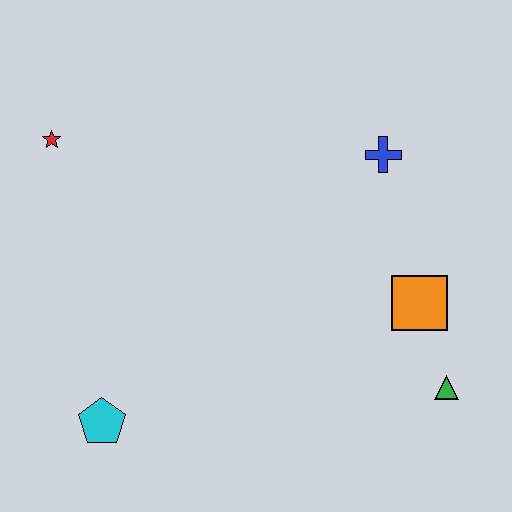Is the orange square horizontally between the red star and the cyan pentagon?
No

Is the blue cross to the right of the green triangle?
No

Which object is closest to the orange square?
The green triangle is closest to the orange square.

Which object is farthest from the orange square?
The red star is farthest from the orange square.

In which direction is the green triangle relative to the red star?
The green triangle is to the right of the red star.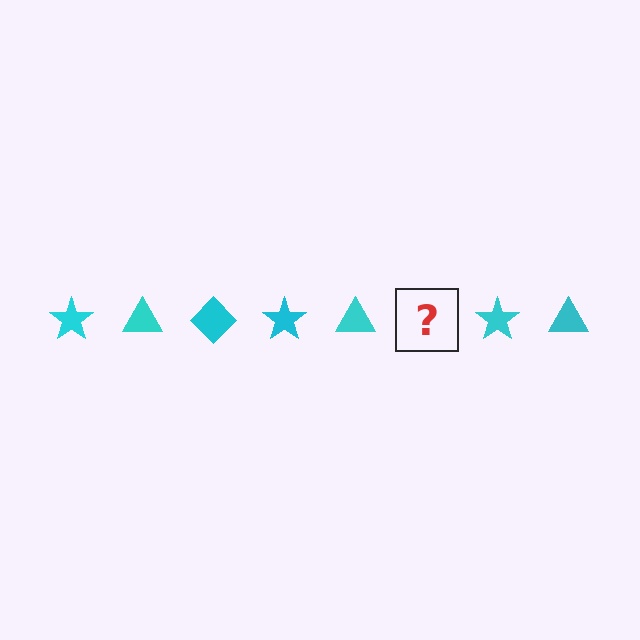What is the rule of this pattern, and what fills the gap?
The rule is that the pattern cycles through star, triangle, diamond shapes in cyan. The gap should be filled with a cyan diamond.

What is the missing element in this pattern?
The missing element is a cyan diamond.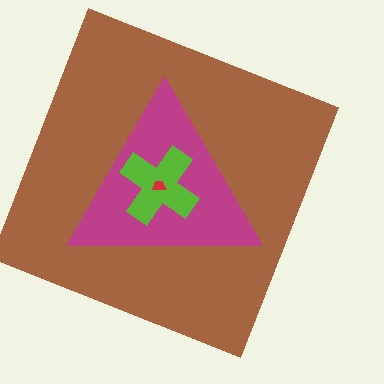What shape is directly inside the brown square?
The magenta triangle.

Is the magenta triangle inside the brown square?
Yes.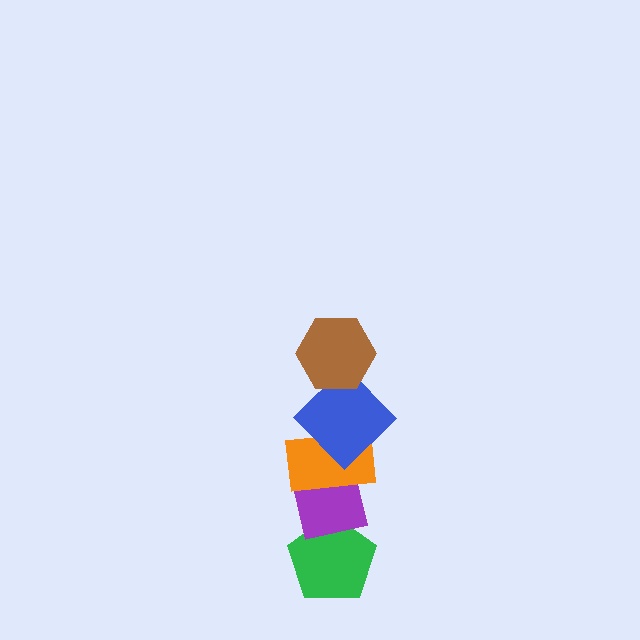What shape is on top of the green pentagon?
The purple square is on top of the green pentagon.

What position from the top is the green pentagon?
The green pentagon is 5th from the top.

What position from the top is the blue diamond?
The blue diamond is 2nd from the top.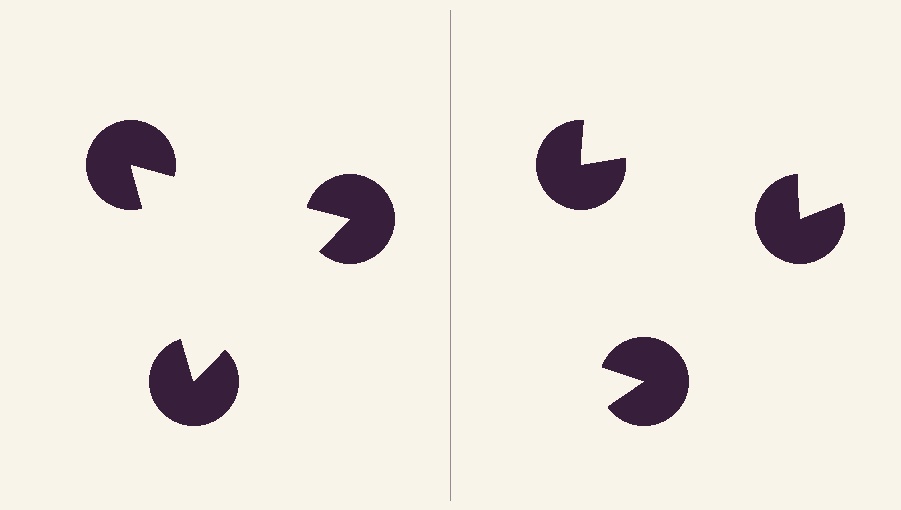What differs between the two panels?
The pac-man discs are positioned identically on both sides; only the wedge orientations differ. On the left they align to a triangle; on the right they are misaligned.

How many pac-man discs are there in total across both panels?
6 — 3 on each side.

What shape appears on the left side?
An illusory triangle.